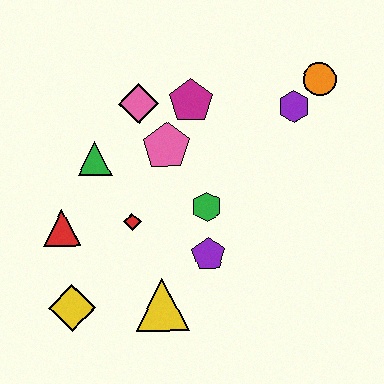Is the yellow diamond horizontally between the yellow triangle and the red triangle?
Yes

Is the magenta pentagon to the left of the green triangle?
No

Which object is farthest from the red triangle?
The orange circle is farthest from the red triangle.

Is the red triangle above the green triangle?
No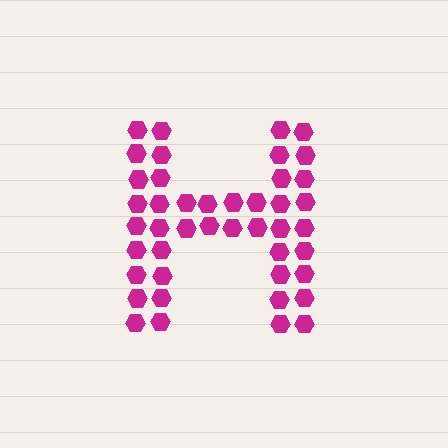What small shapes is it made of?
It is made of small hexagons.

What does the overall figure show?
The overall figure shows the letter H.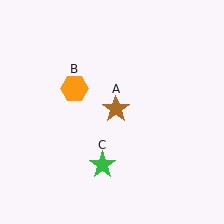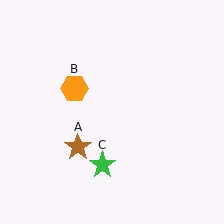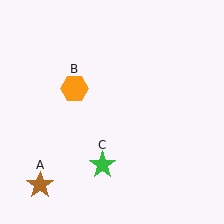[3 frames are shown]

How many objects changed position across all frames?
1 object changed position: brown star (object A).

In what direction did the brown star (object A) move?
The brown star (object A) moved down and to the left.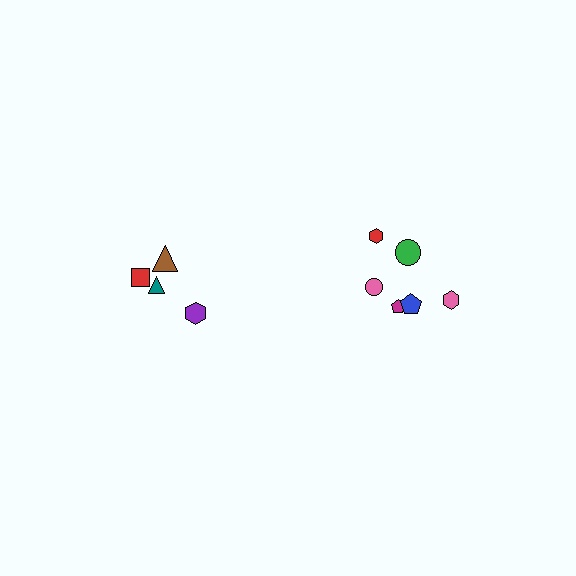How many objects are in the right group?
There are 6 objects.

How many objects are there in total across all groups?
There are 10 objects.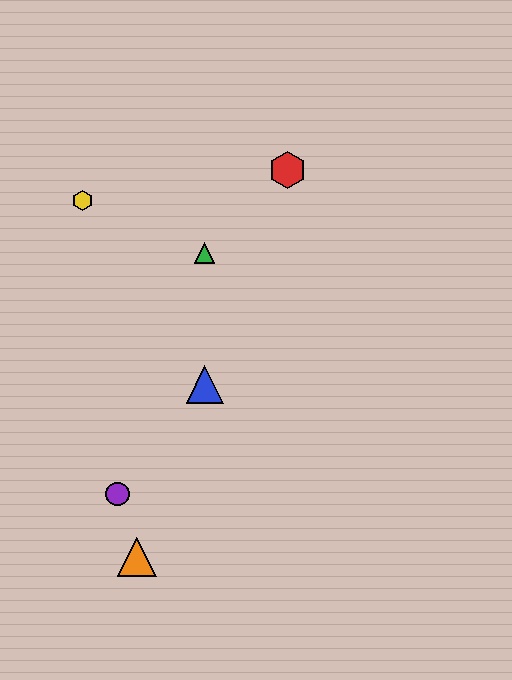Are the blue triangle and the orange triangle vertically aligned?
No, the blue triangle is at x≈205 and the orange triangle is at x≈137.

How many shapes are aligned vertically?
2 shapes (the blue triangle, the green triangle) are aligned vertically.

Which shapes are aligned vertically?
The blue triangle, the green triangle are aligned vertically.